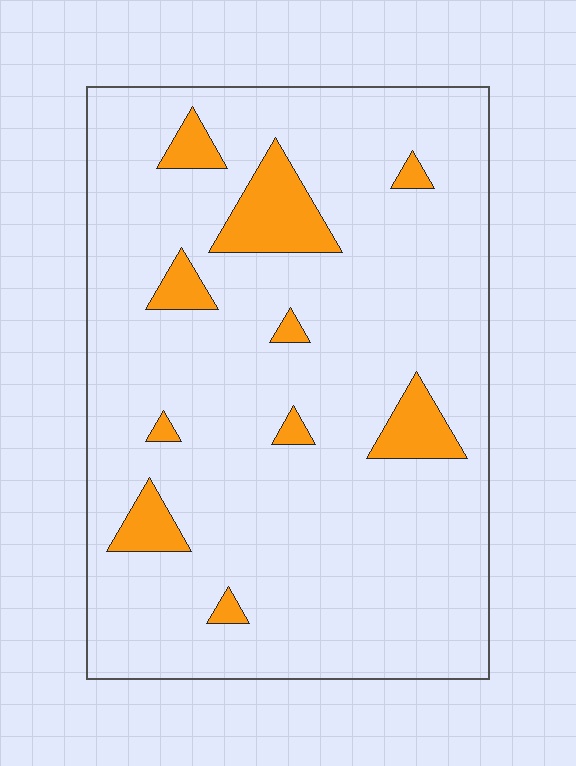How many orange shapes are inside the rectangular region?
10.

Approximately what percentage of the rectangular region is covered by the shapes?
Approximately 10%.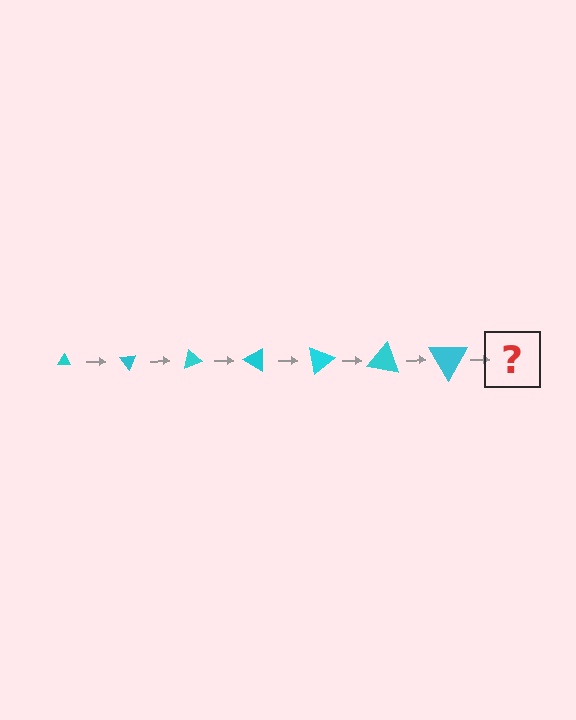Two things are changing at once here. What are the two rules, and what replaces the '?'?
The two rules are that the triangle grows larger each step and it rotates 50 degrees each step. The '?' should be a triangle, larger than the previous one and rotated 350 degrees from the start.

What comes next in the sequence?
The next element should be a triangle, larger than the previous one and rotated 350 degrees from the start.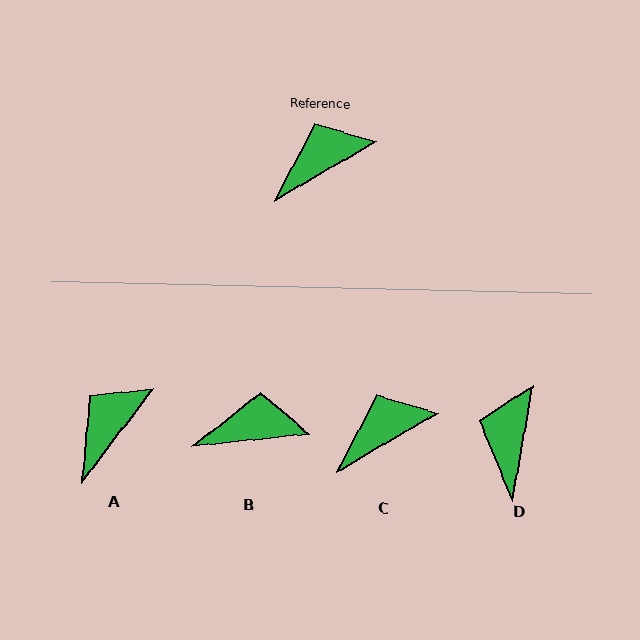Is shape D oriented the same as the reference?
No, it is off by about 50 degrees.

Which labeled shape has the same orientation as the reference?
C.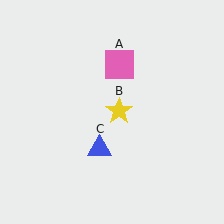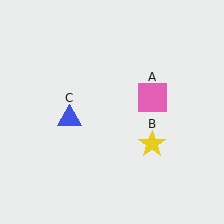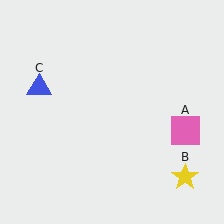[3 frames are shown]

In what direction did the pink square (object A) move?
The pink square (object A) moved down and to the right.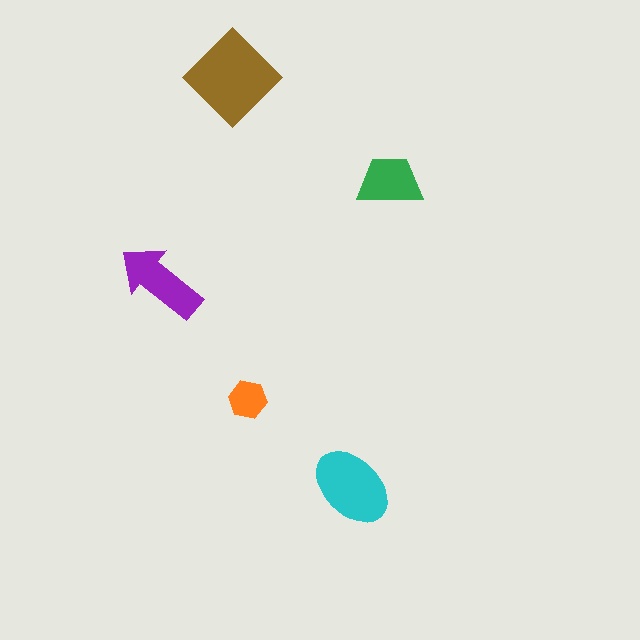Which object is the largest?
The brown diamond.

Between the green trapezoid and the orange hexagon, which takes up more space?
The green trapezoid.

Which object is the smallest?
The orange hexagon.